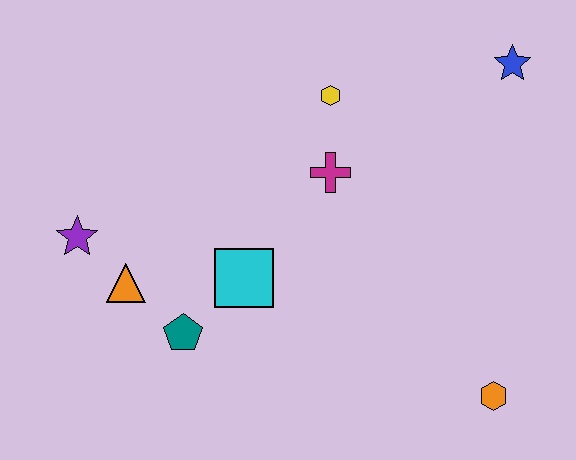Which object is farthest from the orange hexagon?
The purple star is farthest from the orange hexagon.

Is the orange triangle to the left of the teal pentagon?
Yes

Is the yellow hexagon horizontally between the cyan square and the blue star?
Yes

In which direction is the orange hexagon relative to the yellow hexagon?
The orange hexagon is below the yellow hexagon.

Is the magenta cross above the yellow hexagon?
No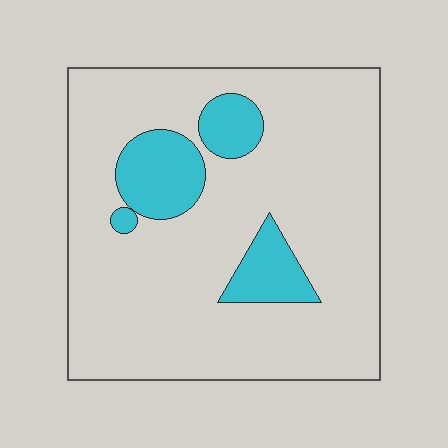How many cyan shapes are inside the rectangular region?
4.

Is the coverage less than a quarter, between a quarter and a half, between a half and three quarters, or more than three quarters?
Less than a quarter.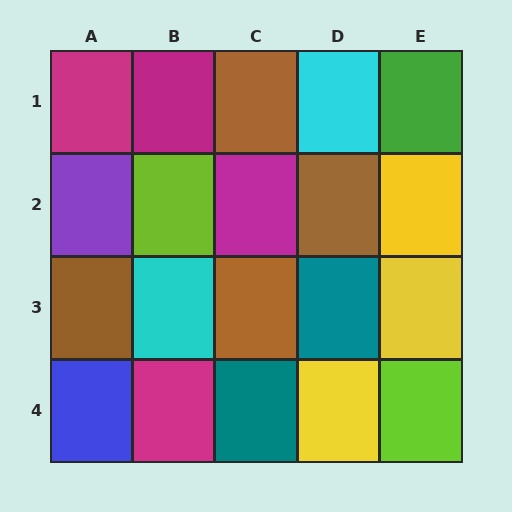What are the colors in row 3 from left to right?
Brown, cyan, brown, teal, yellow.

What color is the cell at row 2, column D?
Brown.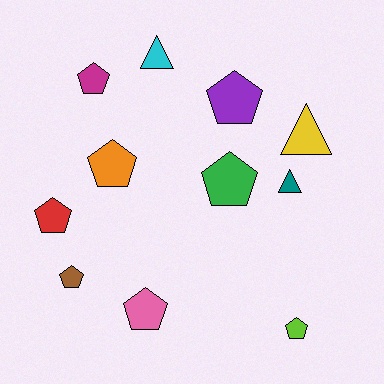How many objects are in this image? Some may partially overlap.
There are 11 objects.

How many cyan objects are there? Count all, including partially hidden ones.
There is 1 cyan object.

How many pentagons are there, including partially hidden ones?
There are 8 pentagons.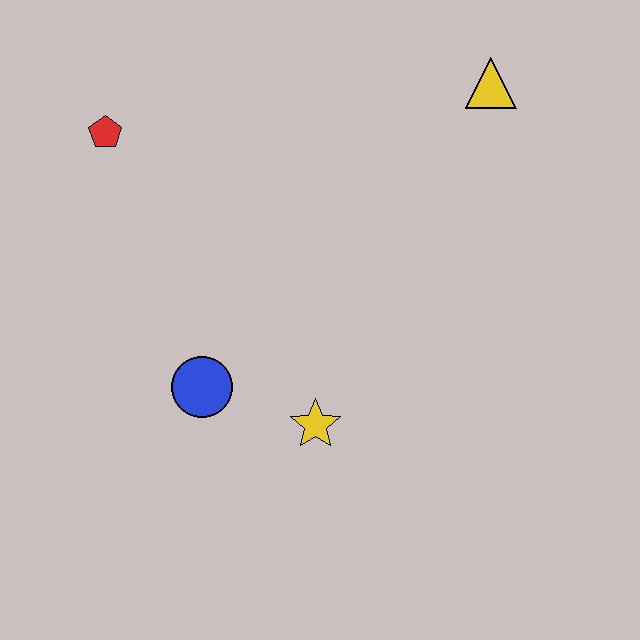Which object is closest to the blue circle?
The yellow star is closest to the blue circle.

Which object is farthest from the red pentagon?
The yellow triangle is farthest from the red pentagon.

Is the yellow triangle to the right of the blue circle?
Yes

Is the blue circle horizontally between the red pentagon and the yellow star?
Yes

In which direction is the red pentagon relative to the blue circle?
The red pentagon is above the blue circle.